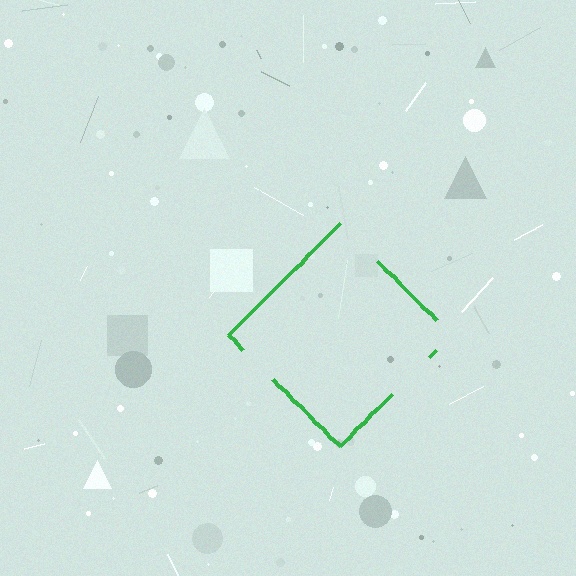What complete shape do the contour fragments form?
The contour fragments form a diamond.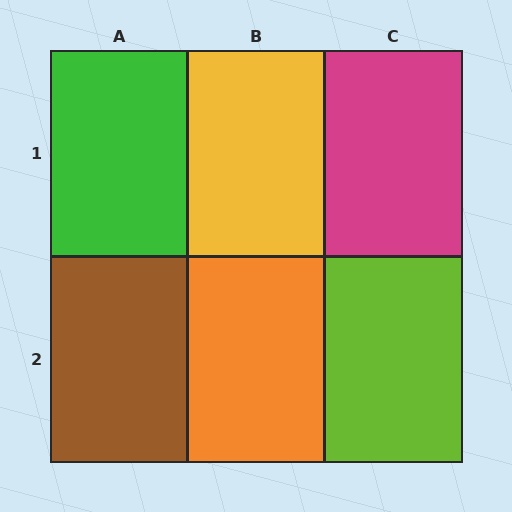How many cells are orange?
1 cell is orange.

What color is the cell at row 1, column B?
Yellow.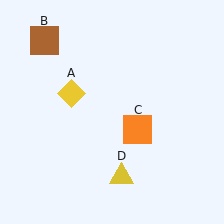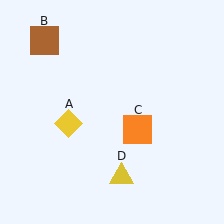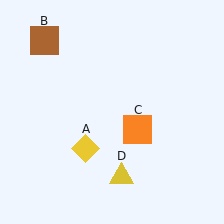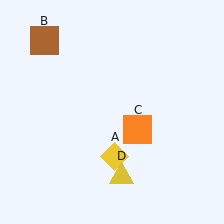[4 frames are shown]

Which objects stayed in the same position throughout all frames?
Brown square (object B) and orange square (object C) and yellow triangle (object D) remained stationary.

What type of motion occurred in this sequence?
The yellow diamond (object A) rotated counterclockwise around the center of the scene.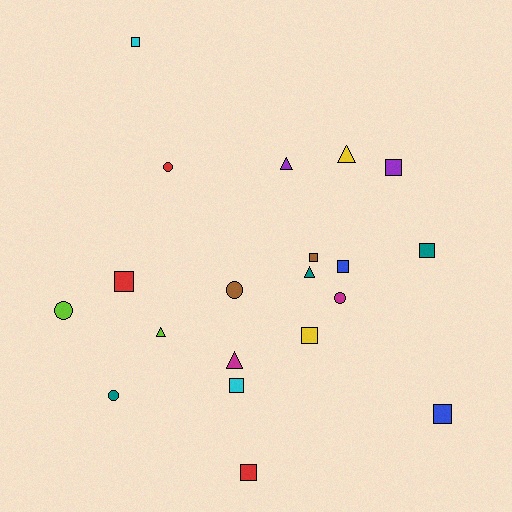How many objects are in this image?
There are 20 objects.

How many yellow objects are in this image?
There are 2 yellow objects.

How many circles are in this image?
There are 5 circles.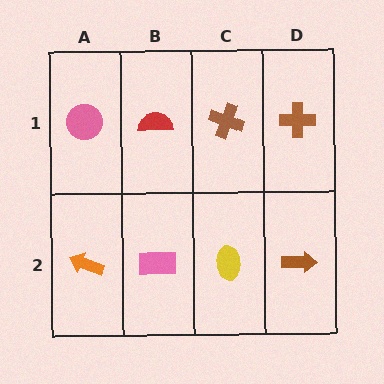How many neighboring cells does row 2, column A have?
2.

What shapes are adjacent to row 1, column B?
A pink rectangle (row 2, column B), a pink circle (row 1, column A), a brown cross (row 1, column C).